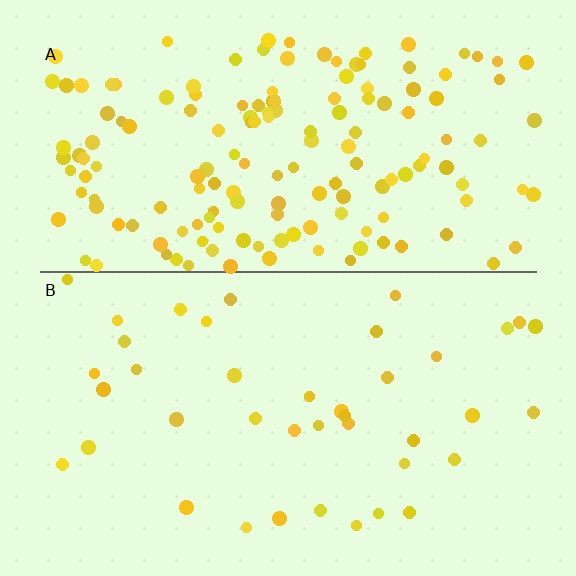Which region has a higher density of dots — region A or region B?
A (the top).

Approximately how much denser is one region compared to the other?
Approximately 3.9× — region A over region B.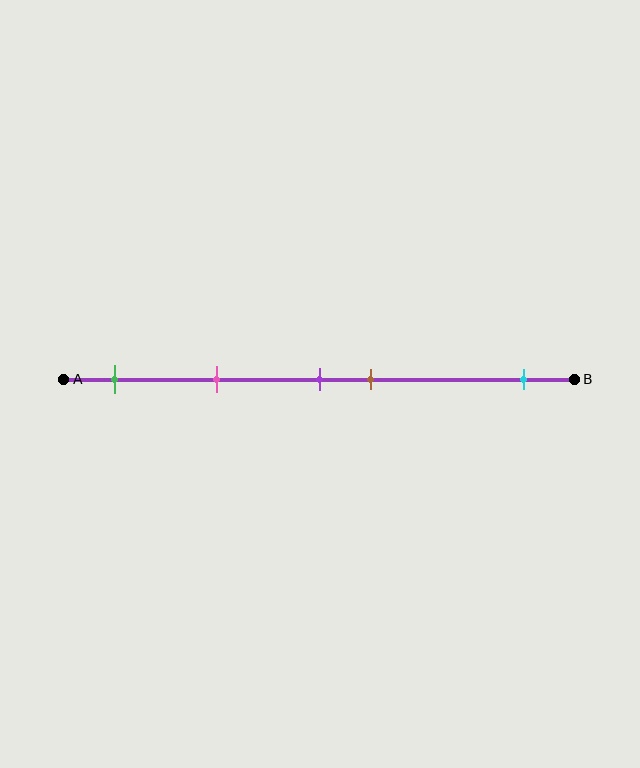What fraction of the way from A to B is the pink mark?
The pink mark is approximately 30% (0.3) of the way from A to B.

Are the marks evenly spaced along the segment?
No, the marks are not evenly spaced.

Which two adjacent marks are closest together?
The purple and brown marks are the closest adjacent pair.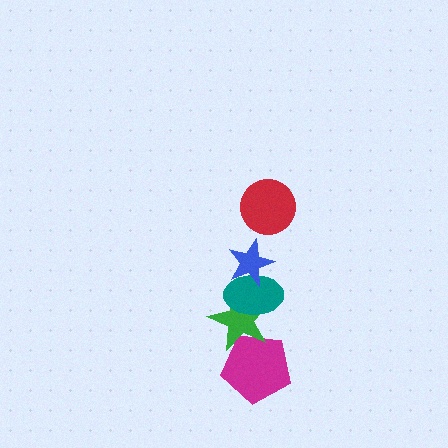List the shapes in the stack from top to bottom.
From top to bottom: the red circle, the blue star, the teal ellipse, the green star, the magenta pentagon.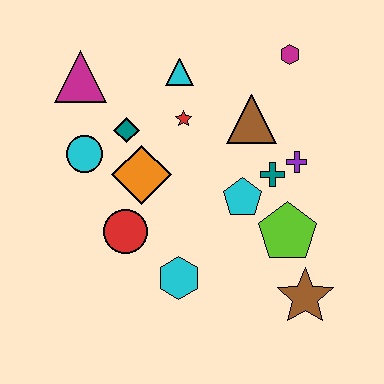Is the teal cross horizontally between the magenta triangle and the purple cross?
Yes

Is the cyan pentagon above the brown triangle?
No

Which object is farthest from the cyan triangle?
The brown star is farthest from the cyan triangle.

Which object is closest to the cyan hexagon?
The red circle is closest to the cyan hexagon.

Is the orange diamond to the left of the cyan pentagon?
Yes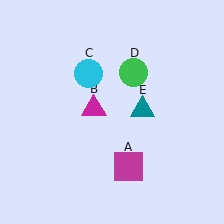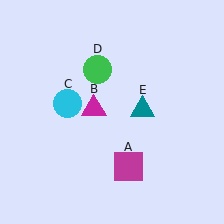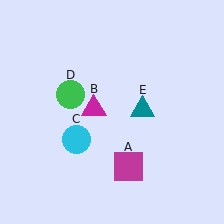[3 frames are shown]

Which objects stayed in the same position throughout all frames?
Magenta square (object A) and magenta triangle (object B) and teal triangle (object E) remained stationary.